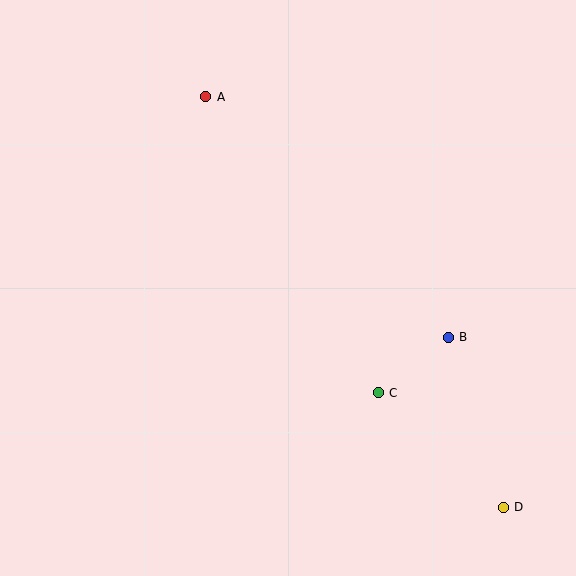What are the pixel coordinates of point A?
Point A is at (206, 97).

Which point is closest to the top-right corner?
Point B is closest to the top-right corner.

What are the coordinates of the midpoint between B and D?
The midpoint between B and D is at (476, 422).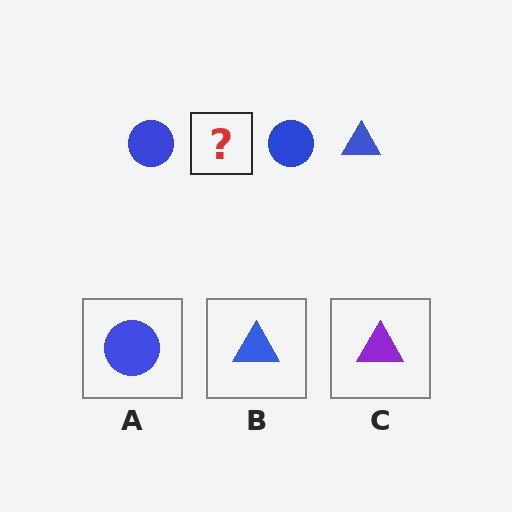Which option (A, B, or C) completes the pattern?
B.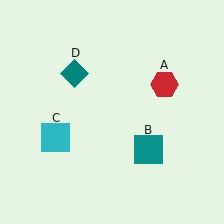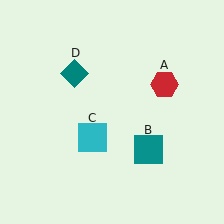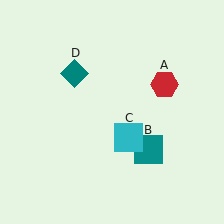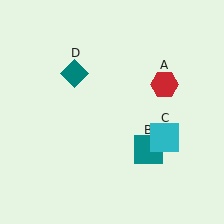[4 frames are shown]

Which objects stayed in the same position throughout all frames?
Red hexagon (object A) and teal square (object B) and teal diamond (object D) remained stationary.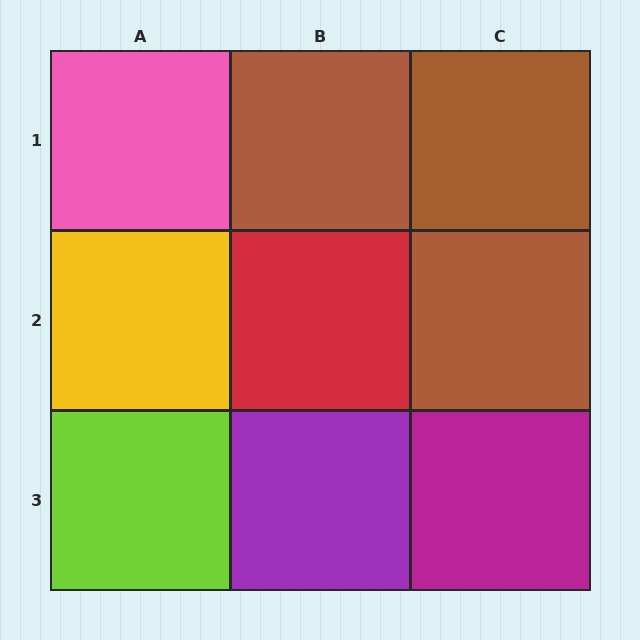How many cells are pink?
1 cell is pink.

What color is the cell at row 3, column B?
Purple.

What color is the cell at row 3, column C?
Magenta.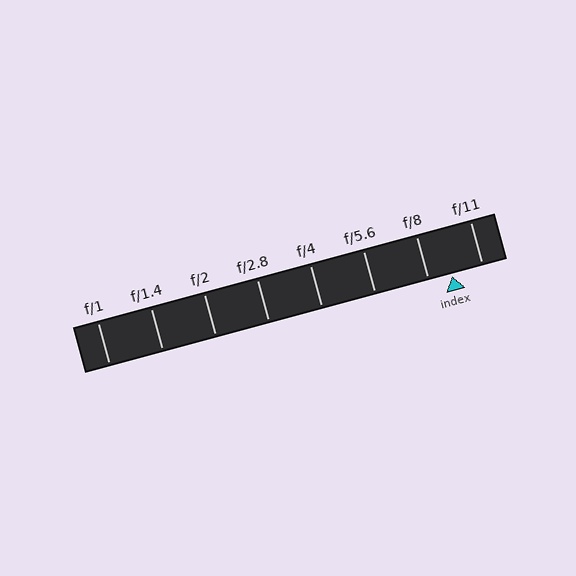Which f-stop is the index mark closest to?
The index mark is closest to f/8.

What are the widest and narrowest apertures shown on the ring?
The widest aperture shown is f/1 and the narrowest is f/11.